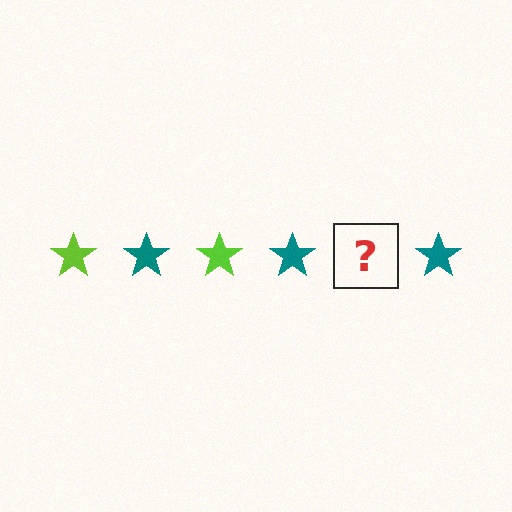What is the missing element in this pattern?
The missing element is a lime star.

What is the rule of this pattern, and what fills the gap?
The rule is that the pattern cycles through lime, teal stars. The gap should be filled with a lime star.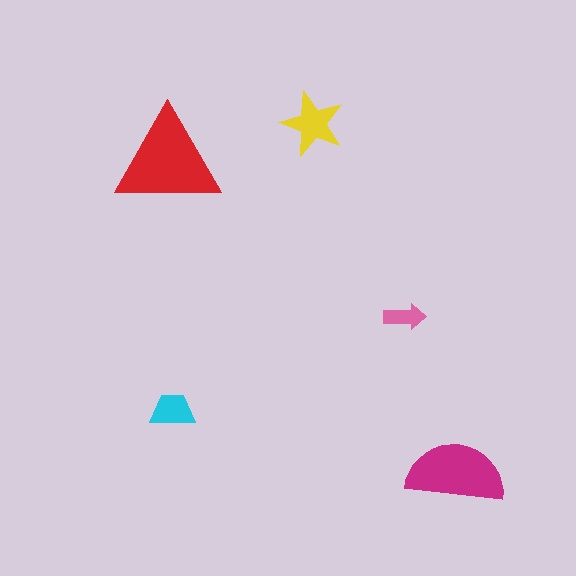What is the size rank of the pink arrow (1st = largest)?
5th.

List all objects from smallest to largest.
The pink arrow, the cyan trapezoid, the yellow star, the magenta semicircle, the red triangle.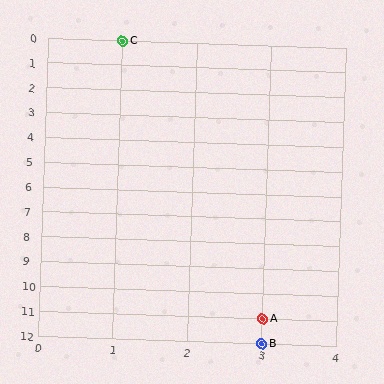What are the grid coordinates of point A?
Point A is at grid coordinates (3, 11).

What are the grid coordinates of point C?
Point C is at grid coordinates (1, 0).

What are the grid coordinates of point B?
Point B is at grid coordinates (3, 12).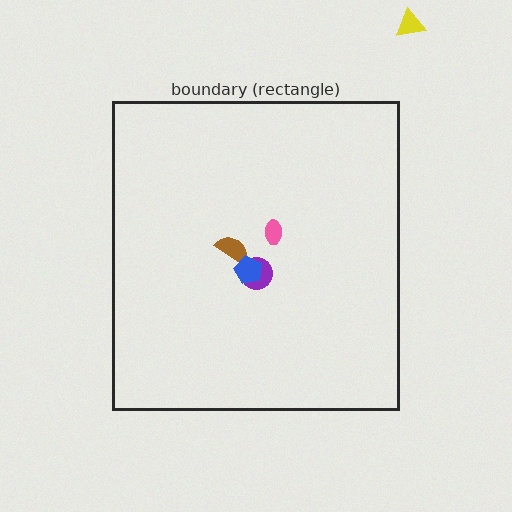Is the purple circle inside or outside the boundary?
Inside.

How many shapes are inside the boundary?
4 inside, 1 outside.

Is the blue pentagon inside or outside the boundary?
Inside.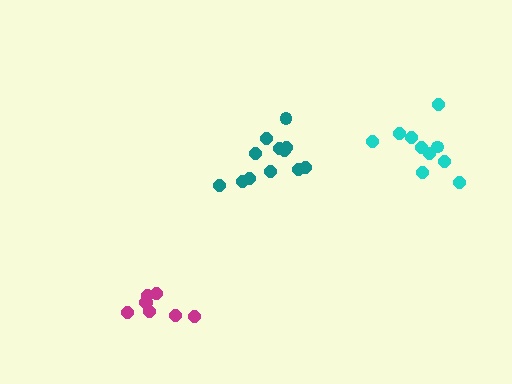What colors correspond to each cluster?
The clusters are colored: teal, magenta, cyan.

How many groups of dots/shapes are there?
There are 3 groups.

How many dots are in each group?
Group 1: 13 dots, Group 2: 8 dots, Group 3: 10 dots (31 total).